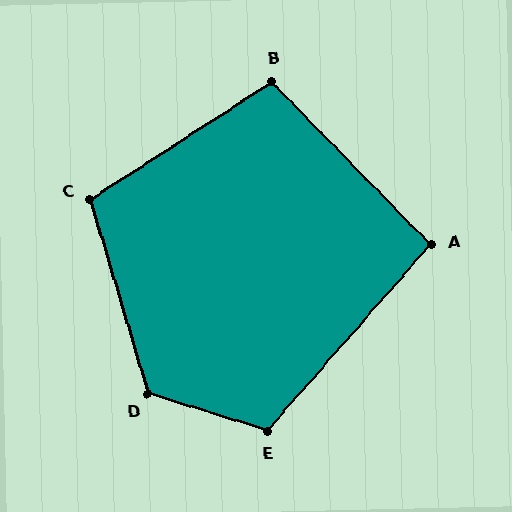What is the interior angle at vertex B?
Approximately 101 degrees (obtuse).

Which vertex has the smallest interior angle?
A, at approximately 94 degrees.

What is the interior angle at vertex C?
Approximately 106 degrees (obtuse).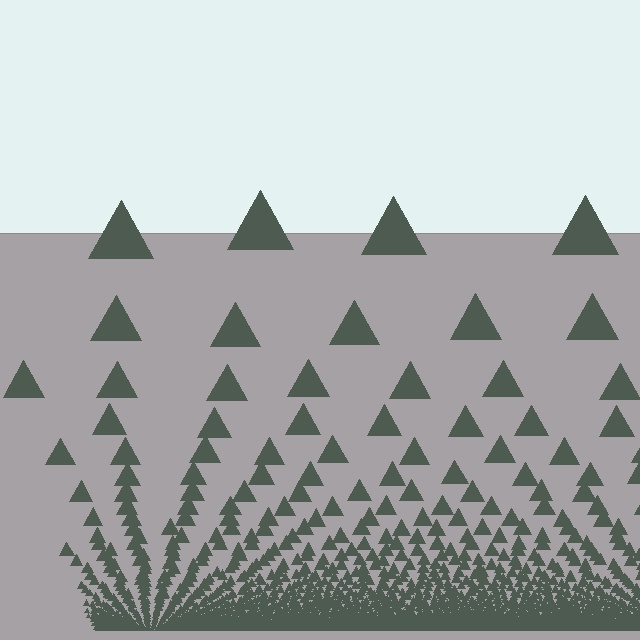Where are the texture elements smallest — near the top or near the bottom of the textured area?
Near the bottom.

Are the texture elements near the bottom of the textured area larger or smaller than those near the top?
Smaller. The gradient is inverted — elements near the bottom are smaller and denser.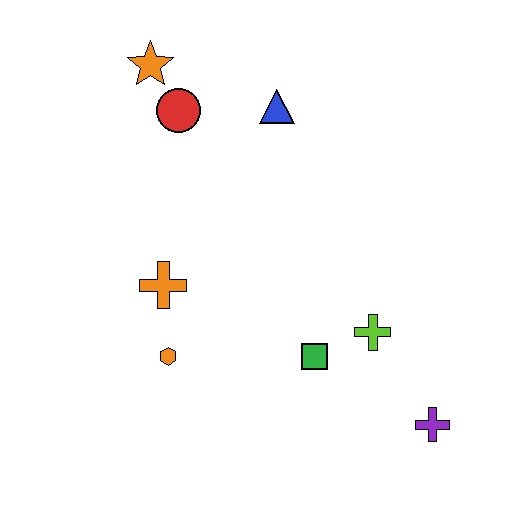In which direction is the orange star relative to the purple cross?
The orange star is above the purple cross.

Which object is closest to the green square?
The lime cross is closest to the green square.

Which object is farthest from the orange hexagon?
The orange star is farthest from the orange hexagon.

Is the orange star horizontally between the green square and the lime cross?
No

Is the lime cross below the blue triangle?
Yes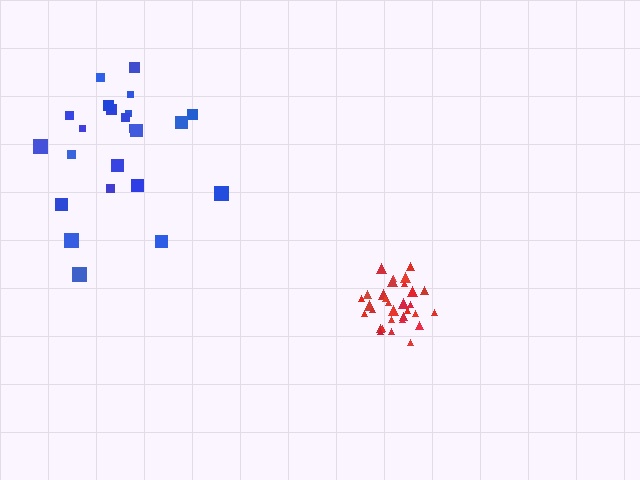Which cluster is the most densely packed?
Red.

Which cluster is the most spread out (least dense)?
Blue.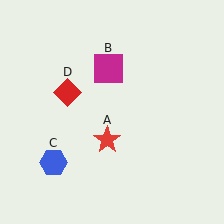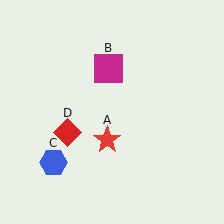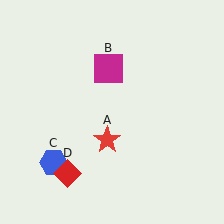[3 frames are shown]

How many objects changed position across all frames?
1 object changed position: red diamond (object D).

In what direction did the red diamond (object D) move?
The red diamond (object D) moved down.